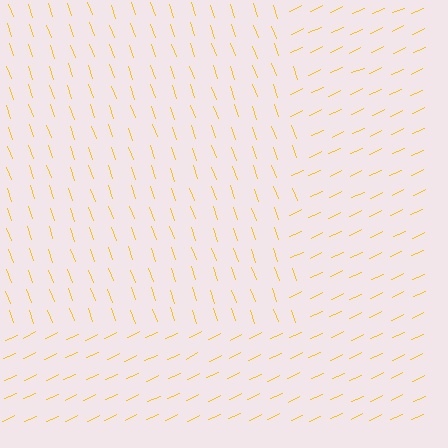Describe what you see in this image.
The image is filled with small yellow line segments. A rectangle region in the image has lines oriented differently from the surrounding lines, creating a visible texture boundary.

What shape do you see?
I see a rectangle.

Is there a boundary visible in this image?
Yes, there is a texture boundary formed by a change in line orientation.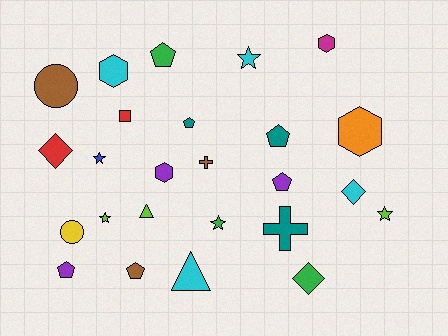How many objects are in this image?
There are 25 objects.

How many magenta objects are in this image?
There is 1 magenta object.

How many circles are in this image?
There are 2 circles.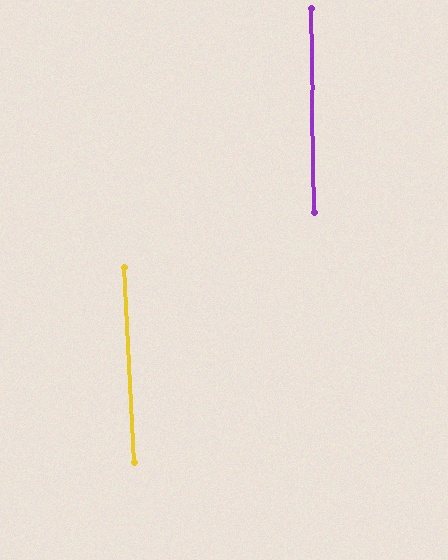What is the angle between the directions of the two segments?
Approximately 2 degrees.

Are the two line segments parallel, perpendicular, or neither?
Parallel — their directions differ by only 1.9°.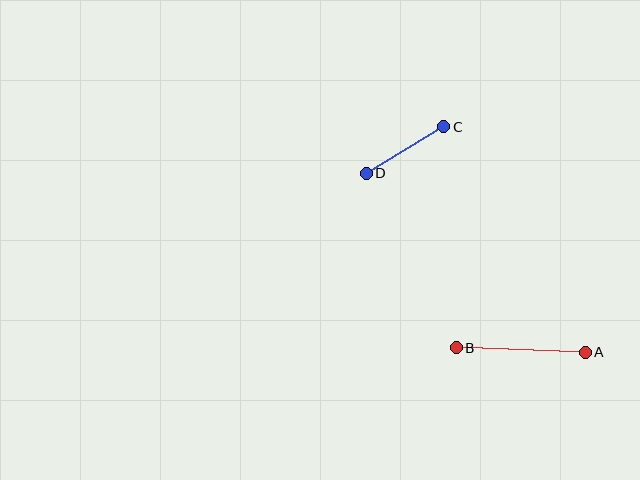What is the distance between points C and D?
The distance is approximately 90 pixels.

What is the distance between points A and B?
The distance is approximately 129 pixels.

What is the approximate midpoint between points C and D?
The midpoint is at approximately (405, 150) pixels.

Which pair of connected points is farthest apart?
Points A and B are farthest apart.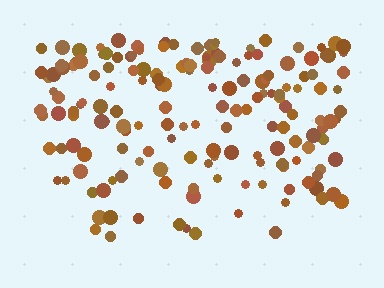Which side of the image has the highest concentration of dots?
The top.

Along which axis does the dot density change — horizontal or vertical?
Vertical.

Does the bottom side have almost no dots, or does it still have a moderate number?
Still a moderate number, just noticeably fewer than the top.